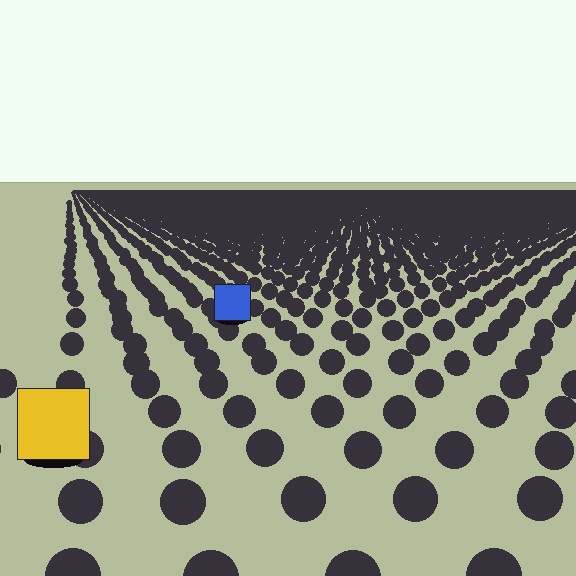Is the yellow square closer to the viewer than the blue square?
Yes. The yellow square is closer — you can tell from the texture gradient: the ground texture is coarser near it.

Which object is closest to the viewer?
The yellow square is closest. The texture marks near it are larger and more spread out.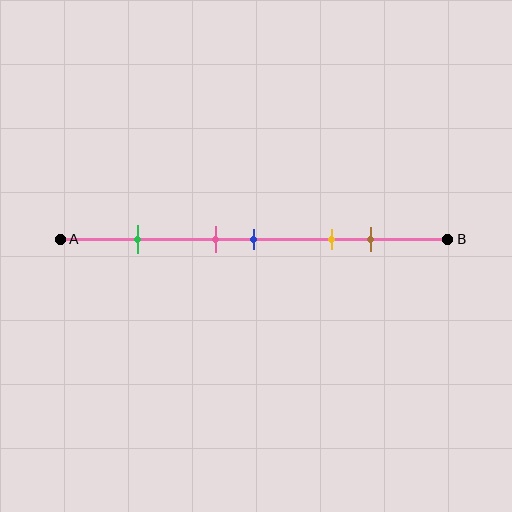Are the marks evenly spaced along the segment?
No, the marks are not evenly spaced.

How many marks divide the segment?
There are 5 marks dividing the segment.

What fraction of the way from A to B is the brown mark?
The brown mark is approximately 80% (0.8) of the way from A to B.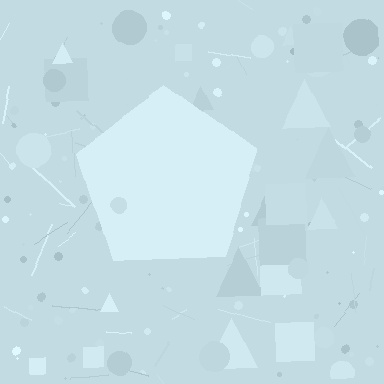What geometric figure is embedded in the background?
A pentagon is embedded in the background.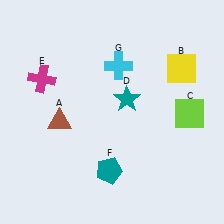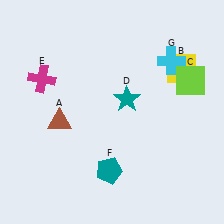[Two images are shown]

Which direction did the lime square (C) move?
The lime square (C) moved up.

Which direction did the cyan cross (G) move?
The cyan cross (G) moved right.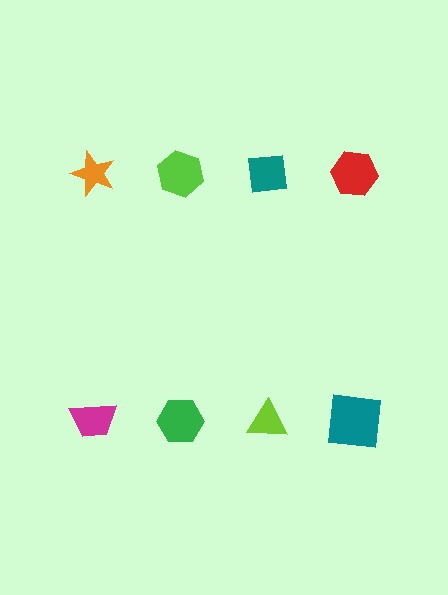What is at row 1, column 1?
An orange star.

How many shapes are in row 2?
4 shapes.